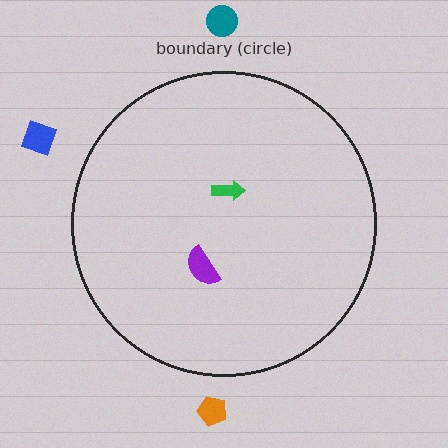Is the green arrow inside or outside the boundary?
Inside.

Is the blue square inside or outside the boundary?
Outside.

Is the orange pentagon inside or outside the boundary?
Outside.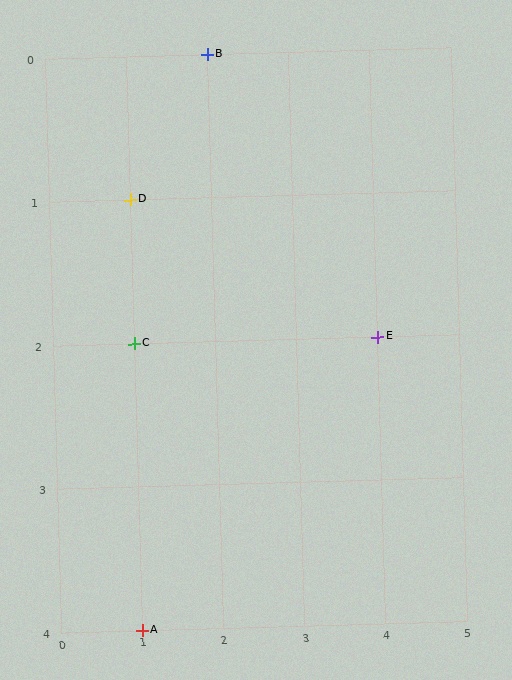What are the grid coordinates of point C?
Point C is at grid coordinates (1, 2).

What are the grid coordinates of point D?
Point D is at grid coordinates (1, 1).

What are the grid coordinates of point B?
Point B is at grid coordinates (2, 0).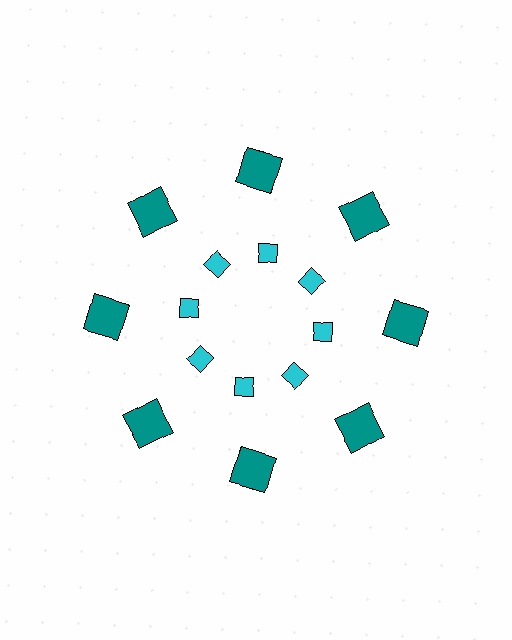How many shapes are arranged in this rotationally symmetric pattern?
There are 16 shapes, arranged in 8 groups of 2.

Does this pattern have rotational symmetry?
Yes, this pattern has 8-fold rotational symmetry. It looks the same after rotating 45 degrees around the center.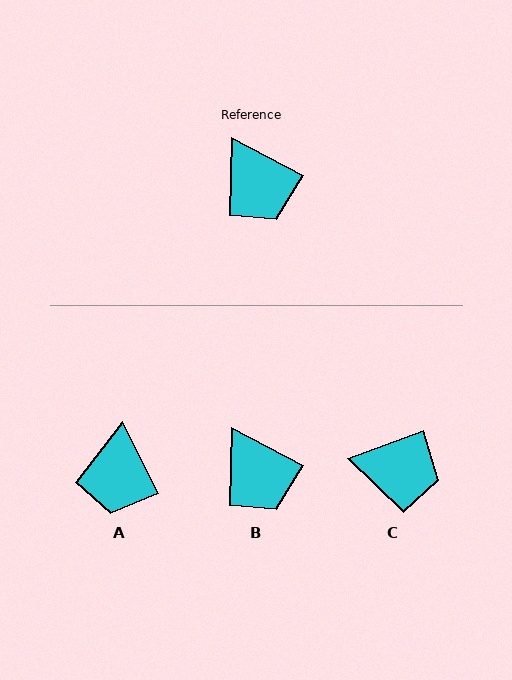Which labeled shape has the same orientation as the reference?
B.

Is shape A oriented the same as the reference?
No, it is off by about 36 degrees.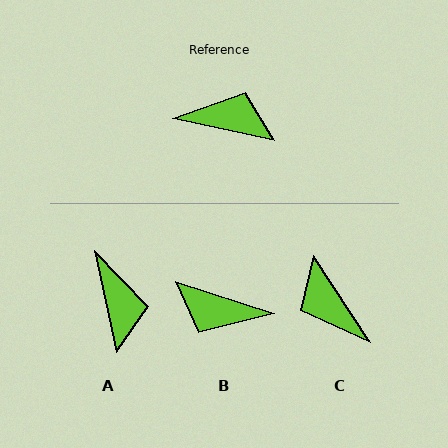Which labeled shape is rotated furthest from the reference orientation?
B, about 174 degrees away.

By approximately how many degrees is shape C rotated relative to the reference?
Approximately 136 degrees counter-clockwise.